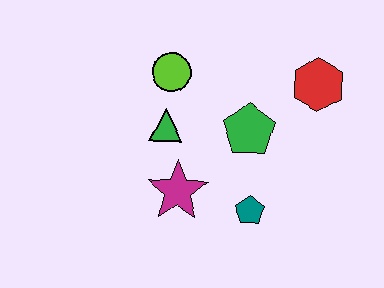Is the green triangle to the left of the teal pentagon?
Yes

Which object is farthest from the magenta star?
The red hexagon is farthest from the magenta star.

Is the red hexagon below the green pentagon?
No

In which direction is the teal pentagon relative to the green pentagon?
The teal pentagon is below the green pentagon.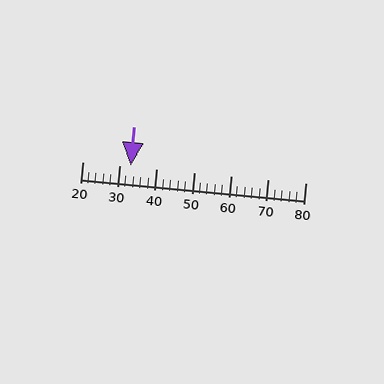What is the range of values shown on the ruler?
The ruler shows values from 20 to 80.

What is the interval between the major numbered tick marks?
The major tick marks are spaced 10 units apart.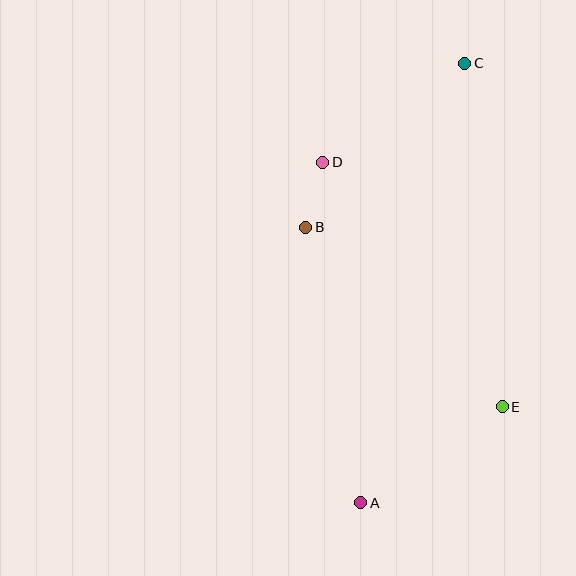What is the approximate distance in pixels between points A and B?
The distance between A and B is approximately 281 pixels.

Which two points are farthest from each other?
Points A and C are farthest from each other.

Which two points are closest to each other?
Points B and D are closest to each other.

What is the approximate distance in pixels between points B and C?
The distance between B and C is approximately 229 pixels.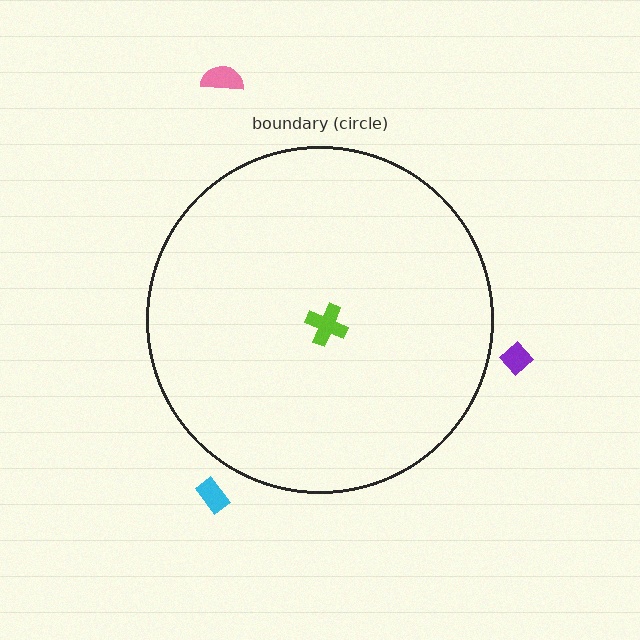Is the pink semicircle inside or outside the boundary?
Outside.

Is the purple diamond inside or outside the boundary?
Outside.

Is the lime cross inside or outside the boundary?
Inside.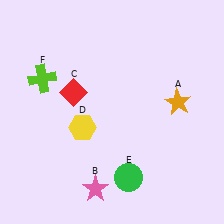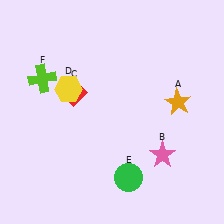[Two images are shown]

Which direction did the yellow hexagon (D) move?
The yellow hexagon (D) moved up.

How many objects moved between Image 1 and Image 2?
2 objects moved between the two images.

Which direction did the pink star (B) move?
The pink star (B) moved right.